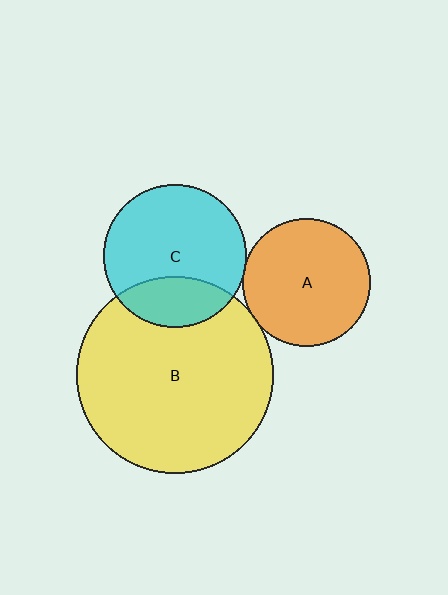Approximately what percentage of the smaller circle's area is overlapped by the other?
Approximately 5%.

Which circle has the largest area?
Circle B (yellow).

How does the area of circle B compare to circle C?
Approximately 1.9 times.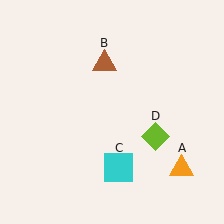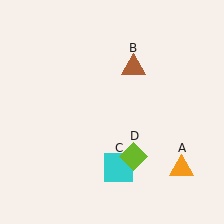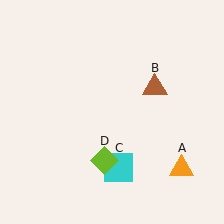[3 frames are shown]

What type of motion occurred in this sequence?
The brown triangle (object B), lime diamond (object D) rotated clockwise around the center of the scene.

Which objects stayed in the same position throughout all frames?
Orange triangle (object A) and cyan square (object C) remained stationary.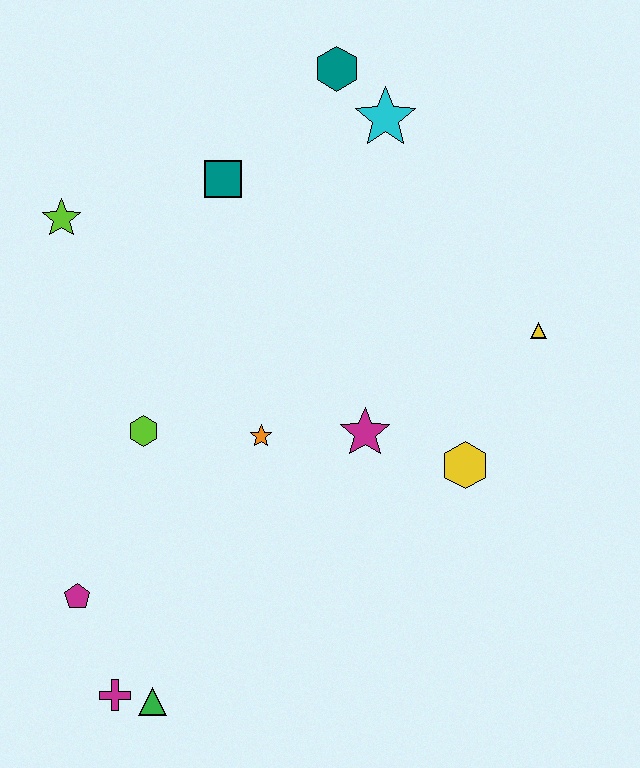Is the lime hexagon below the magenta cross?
No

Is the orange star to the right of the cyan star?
No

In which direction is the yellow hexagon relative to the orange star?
The yellow hexagon is to the right of the orange star.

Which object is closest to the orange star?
The magenta star is closest to the orange star.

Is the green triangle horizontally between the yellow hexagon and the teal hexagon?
No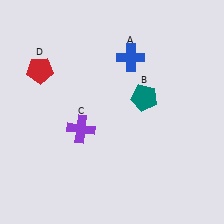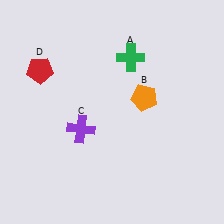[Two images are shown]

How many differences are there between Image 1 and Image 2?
There are 2 differences between the two images.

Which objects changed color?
A changed from blue to green. B changed from teal to orange.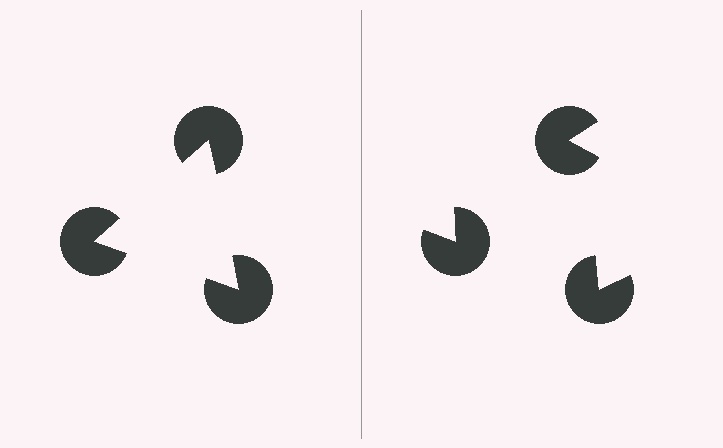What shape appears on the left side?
An illusory triangle.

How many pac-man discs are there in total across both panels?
6 — 3 on each side.